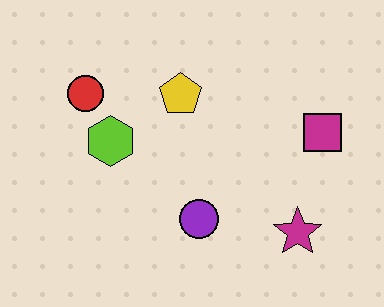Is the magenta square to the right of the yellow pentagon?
Yes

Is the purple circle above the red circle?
No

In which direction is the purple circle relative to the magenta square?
The purple circle is to the left of the magenta square.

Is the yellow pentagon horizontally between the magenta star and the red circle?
Yes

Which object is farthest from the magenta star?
The red circle is farthest from the magenta star.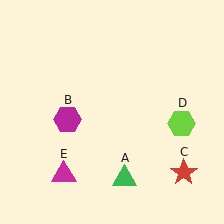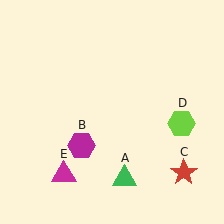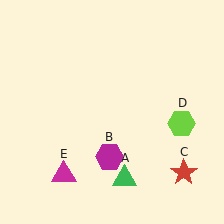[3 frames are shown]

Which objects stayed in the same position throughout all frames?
Green triangle (object A) and red star (object C) and lime hexagon (object D) and magenta triangle (object E) remained stationary.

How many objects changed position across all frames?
1 object changed position: magenta hexagon (object B).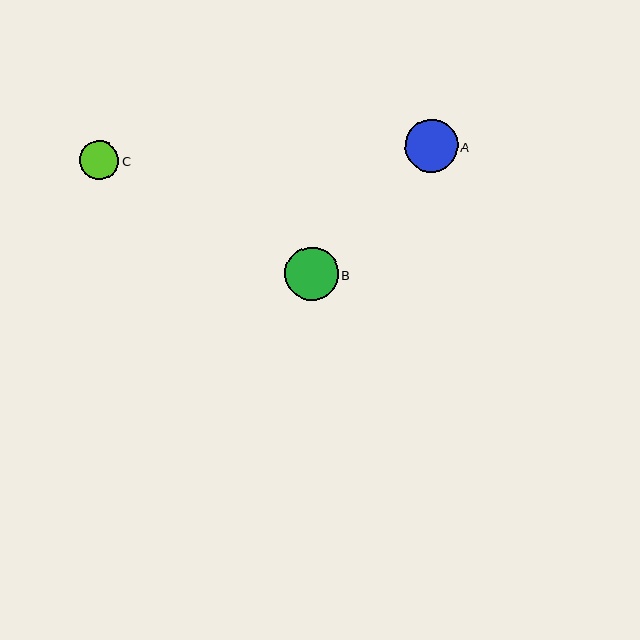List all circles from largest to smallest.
From largest to smallest: B, A, C.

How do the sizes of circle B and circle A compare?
Circle B and circle A are approximately the same size.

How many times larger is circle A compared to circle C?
Circle A is approximately 1.3 times the size of circle C.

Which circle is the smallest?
Circle C is the smallest with a size of approximately 40 pixels.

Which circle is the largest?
Circle B is the largest with a size of approximately 54 pixels.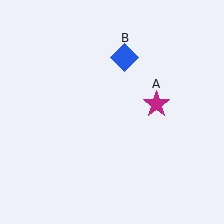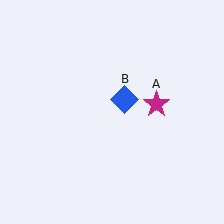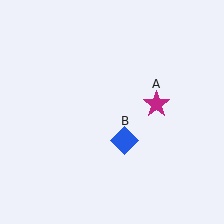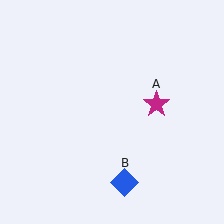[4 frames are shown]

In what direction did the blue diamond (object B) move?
The blue diamond (object B) moved down.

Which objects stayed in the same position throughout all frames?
Magenta star (object A) remained stationary.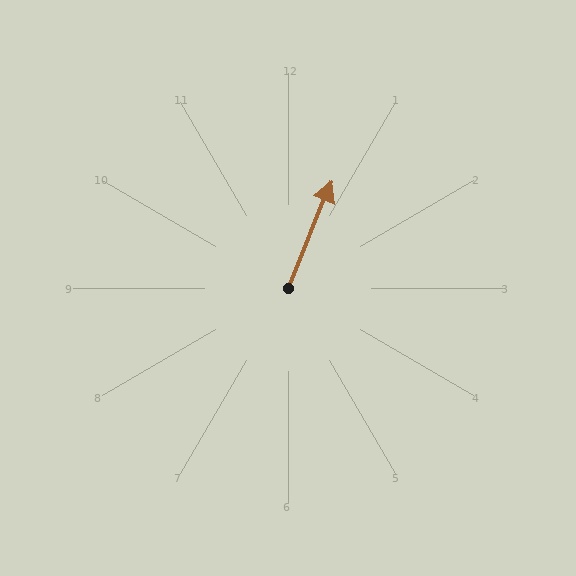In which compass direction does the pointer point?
North.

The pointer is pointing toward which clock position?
Roughly 1 o'clock.